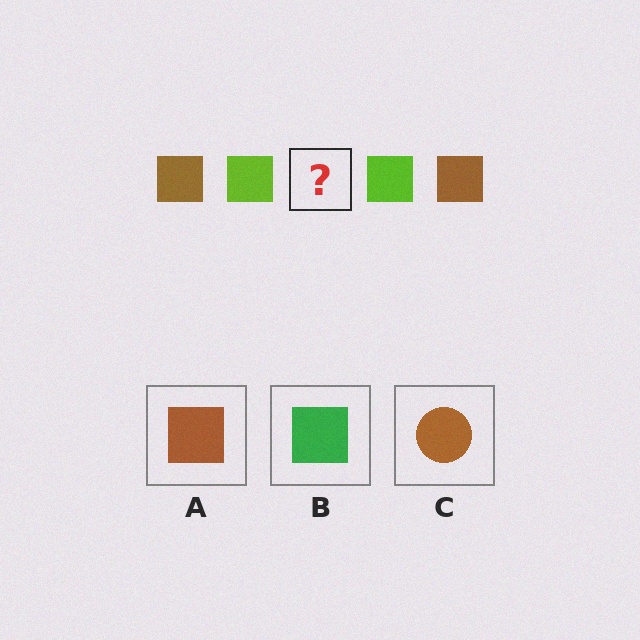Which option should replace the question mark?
Option A.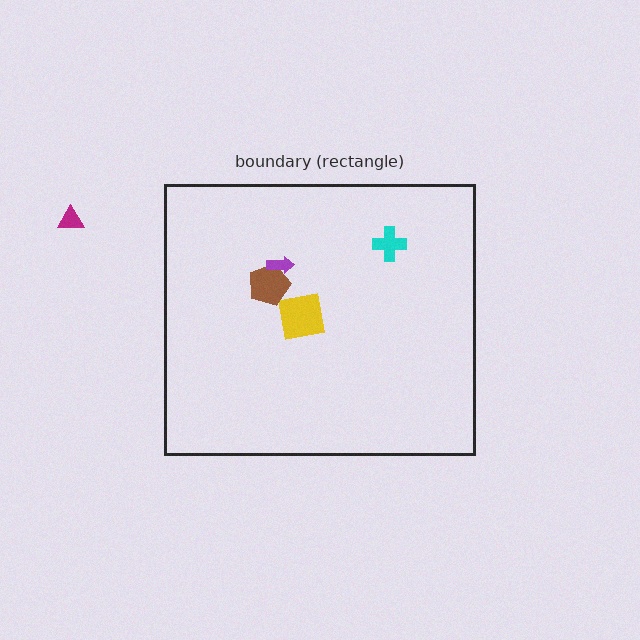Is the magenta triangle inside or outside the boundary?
Outside.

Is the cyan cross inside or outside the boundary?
Inside.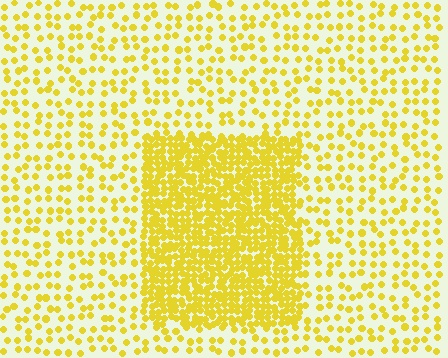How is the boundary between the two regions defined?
The boundary is defined by a change in element density (approximately 3.1x ratio). All elements are the same color, size, and shape.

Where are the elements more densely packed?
The elements are more densely packed inside the rectangle boundary.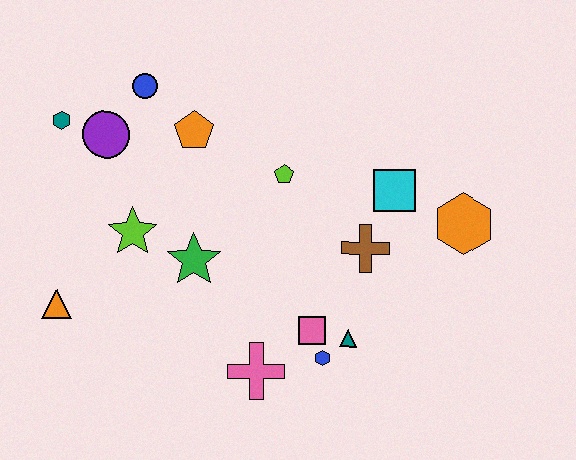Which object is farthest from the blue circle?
The orange hexagon is farthest from the blue circle.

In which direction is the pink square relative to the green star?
The pink square is to the right of the green star.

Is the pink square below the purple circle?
Yes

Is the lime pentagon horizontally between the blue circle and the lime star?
No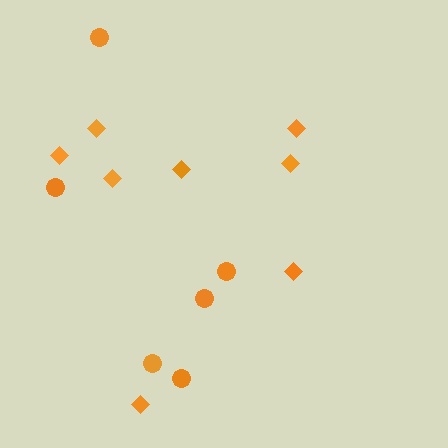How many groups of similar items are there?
There are 2 groups: one group of circles (6) and one group of diamonds (8).